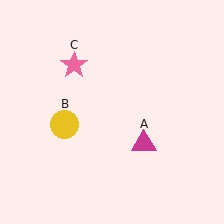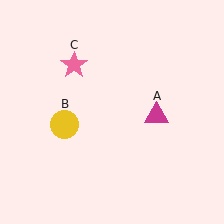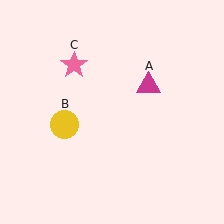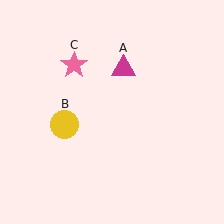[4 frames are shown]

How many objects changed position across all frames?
1 object changed position: magenta triangle (object A).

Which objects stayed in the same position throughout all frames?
Yellow circle (object B) and pink star (object C) remained stationary.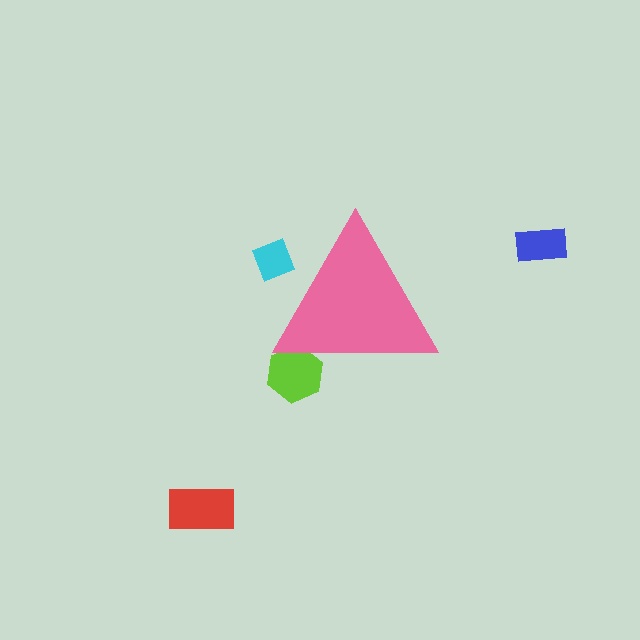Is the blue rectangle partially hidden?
No, the blue rectangle is fully visible.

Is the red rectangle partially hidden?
No, the red rectangle is fully visible.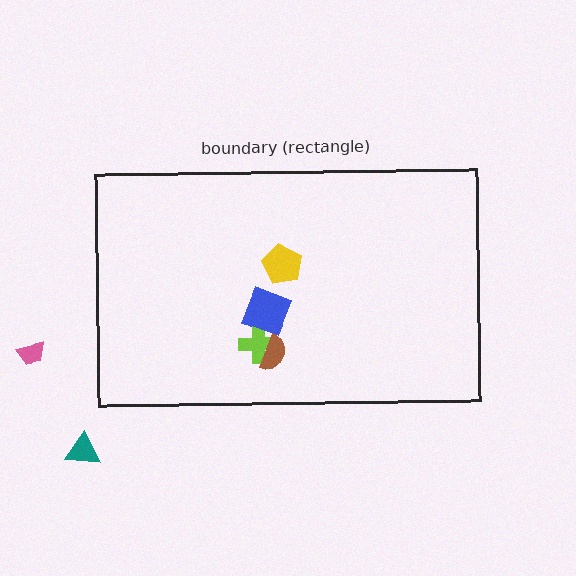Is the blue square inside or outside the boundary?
Inside.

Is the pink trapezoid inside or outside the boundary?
Outside.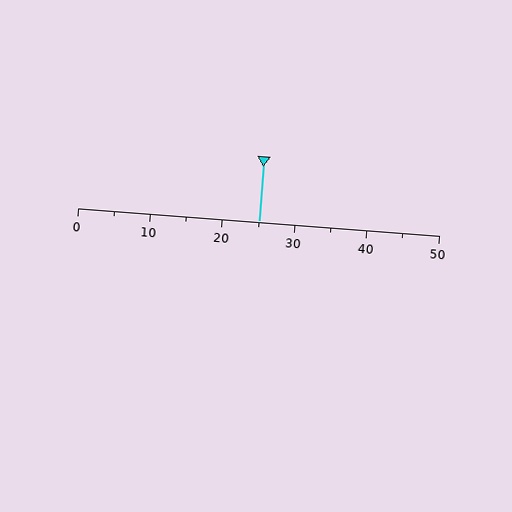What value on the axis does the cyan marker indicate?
The marker indicates approximately 25.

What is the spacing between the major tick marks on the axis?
The major ticks are spaced 10 apart.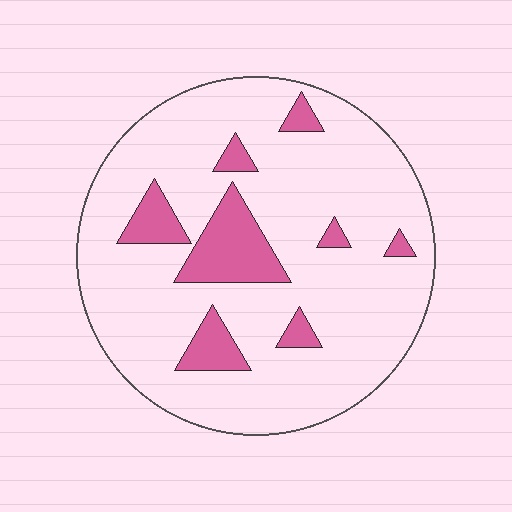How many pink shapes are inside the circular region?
8.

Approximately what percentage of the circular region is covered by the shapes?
Approximately 15%.